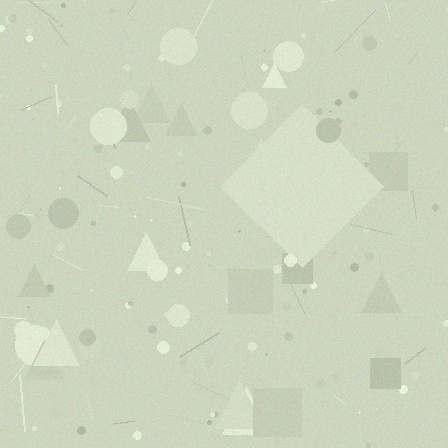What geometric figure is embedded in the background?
A diamond is embedded in the background.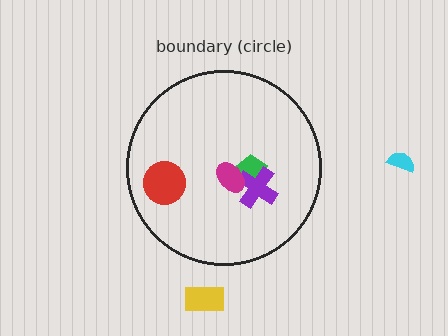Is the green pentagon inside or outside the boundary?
Inside.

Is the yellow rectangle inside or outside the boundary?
Outside.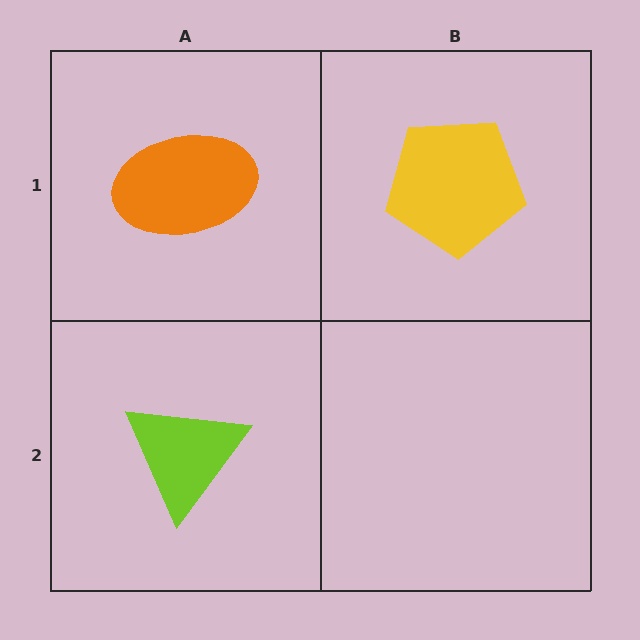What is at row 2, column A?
A lime triangle.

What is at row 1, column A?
An orange ellipse.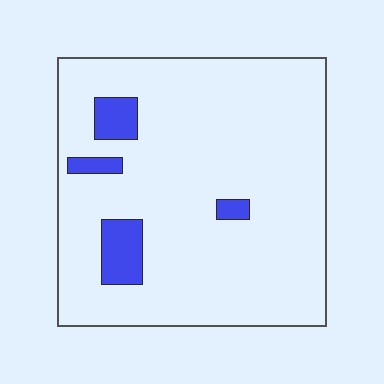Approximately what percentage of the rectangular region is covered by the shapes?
Approximately 10%.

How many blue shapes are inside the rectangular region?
4.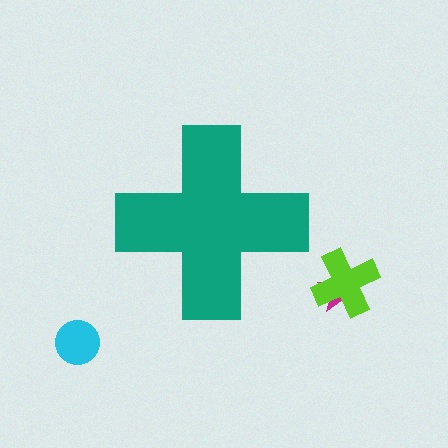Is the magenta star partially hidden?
No, the magenta star is fully visible.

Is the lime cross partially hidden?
No, the lime cross is fully visible.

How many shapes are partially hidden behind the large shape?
0 shapes are partially hidden.